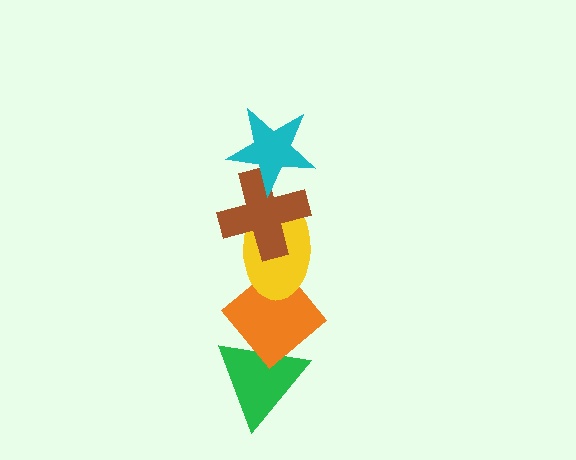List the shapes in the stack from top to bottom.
From top to bottom: the cyan star, the brown cross, the yellow ellipse, the orange diamond, the green triangle.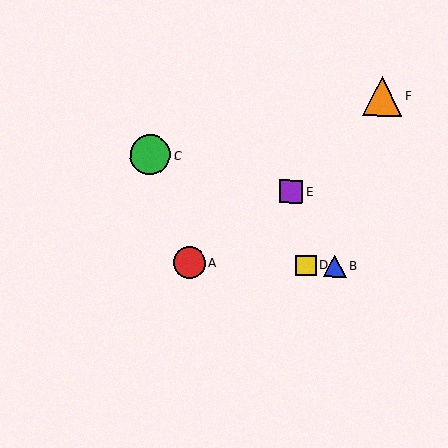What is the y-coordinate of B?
Object B is at y≈266.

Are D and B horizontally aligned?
Yes, both are at y≈265.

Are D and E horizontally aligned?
No, D is at y≈265 and E is at y≈192.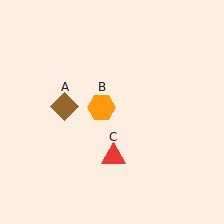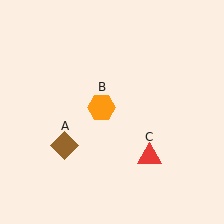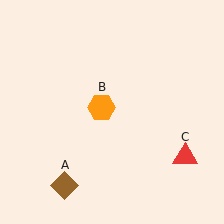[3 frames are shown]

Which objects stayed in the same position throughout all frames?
Orange hexagon (object B) remained stationary.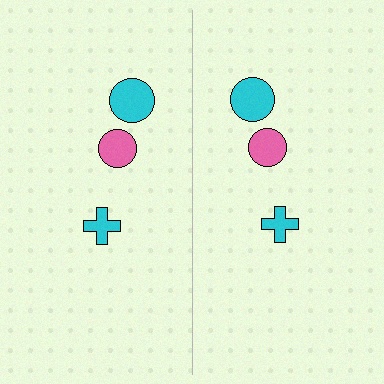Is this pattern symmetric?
Yes, this pattern has bilateral (reflection) symmetry.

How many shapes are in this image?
There are 6 shapes in this image.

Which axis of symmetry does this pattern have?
The pattern has a vertical axis of symmetry running through the center of the image.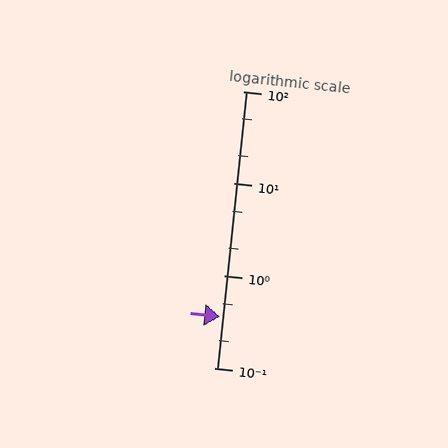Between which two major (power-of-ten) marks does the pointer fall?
The pointer is between 0.1 and 1.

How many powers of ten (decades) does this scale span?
The scale spans 3 decades, from 0.1 to 100.